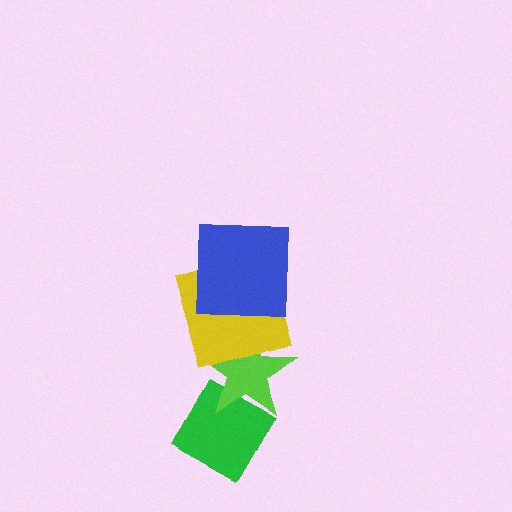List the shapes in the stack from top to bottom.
From top to bottom: the blue square, the yellow square, the lime star, the green diamond.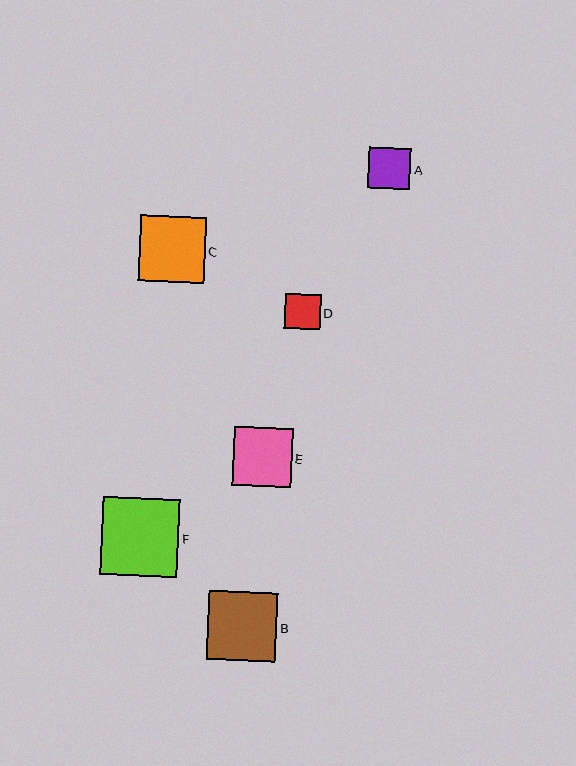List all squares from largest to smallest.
From largest to smallest: F, B, C, E, A, D.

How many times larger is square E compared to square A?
Square E is approximately 1.4 times the size of square A.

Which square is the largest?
Square F is the largest with a size of approximately 77 pixels.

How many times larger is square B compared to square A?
Square B is approximately 1.6 times the size of square A.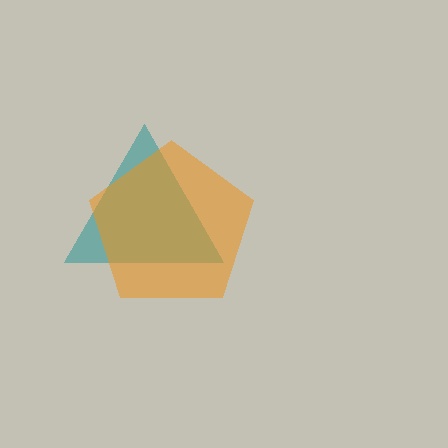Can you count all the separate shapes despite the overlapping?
Yes, there are 2 separate shapes.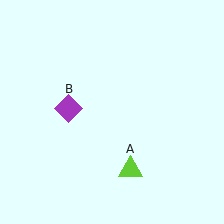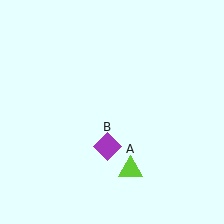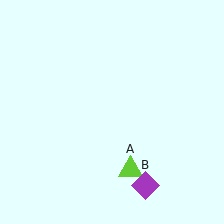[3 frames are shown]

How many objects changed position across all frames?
1 object changed position: purple diamond (object B).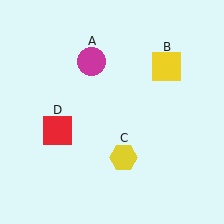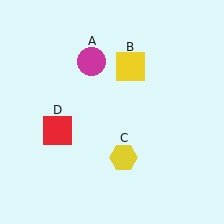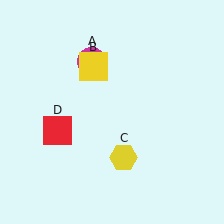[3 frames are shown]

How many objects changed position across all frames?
1 object changed position: yellow square (object B).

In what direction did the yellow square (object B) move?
The yellow square (object B) moved left.